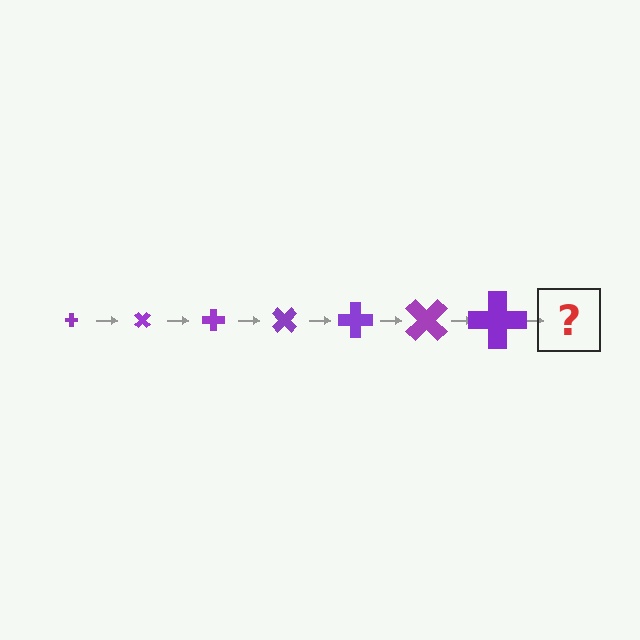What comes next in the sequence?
The next element should be a cross, larger than the previous one and rotated 315 degrees from the start.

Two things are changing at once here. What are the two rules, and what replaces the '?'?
The two rules are that the cross grows larger each step and it rotates 45 degrees each step. The '?' should be a cross, larger than the previous one and rotated 315 degrees from the start.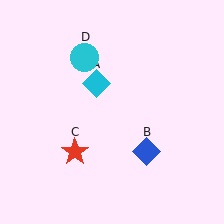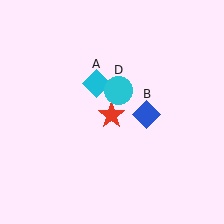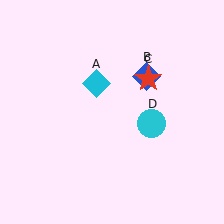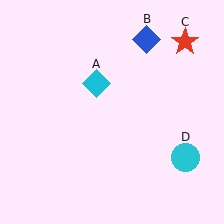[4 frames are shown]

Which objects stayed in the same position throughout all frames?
Cyan diamond (object A) remained stationary.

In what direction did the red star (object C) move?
The red star (object C) moved up and to the right.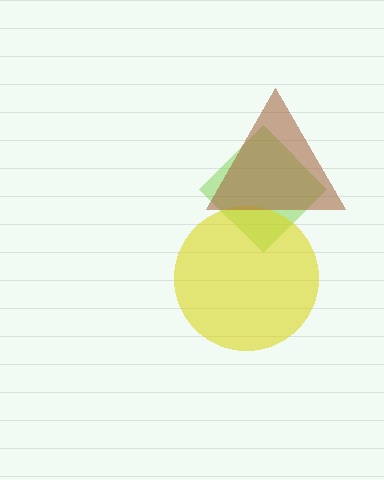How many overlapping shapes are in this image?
There are 3 overlapping shapes in the image.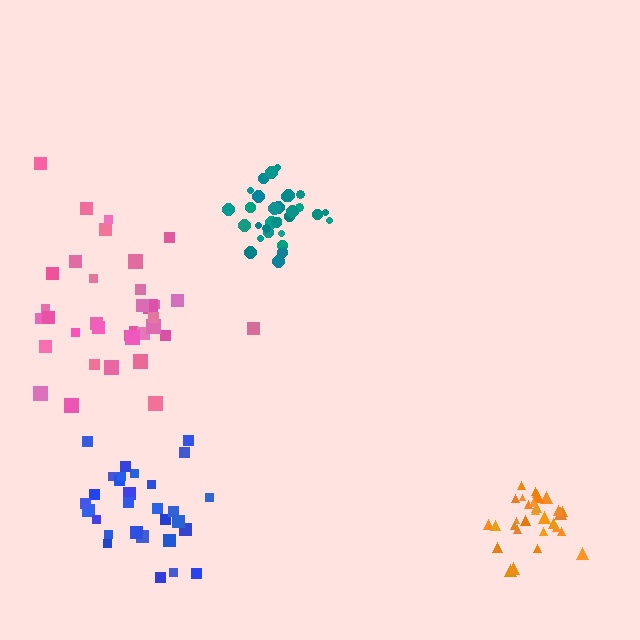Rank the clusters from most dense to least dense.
teal, orange, blue, pink.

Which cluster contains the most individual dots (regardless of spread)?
Pink (35).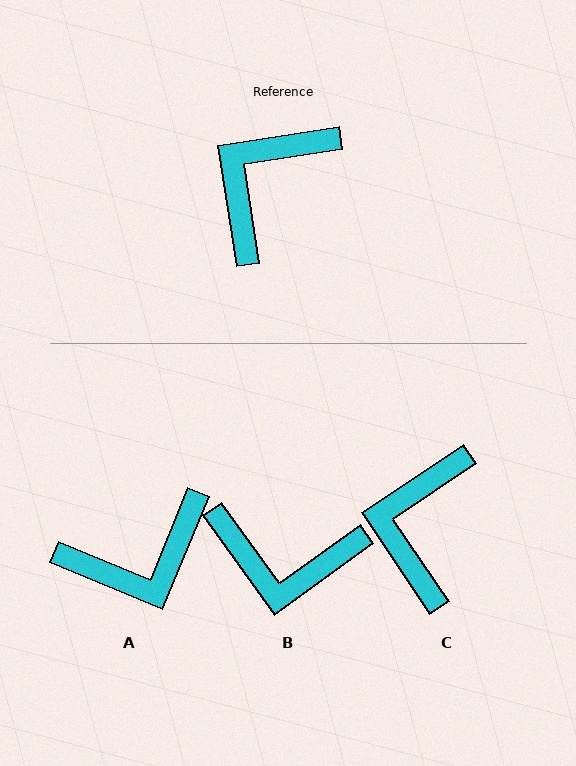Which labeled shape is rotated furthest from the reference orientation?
A, about 149 degrees away.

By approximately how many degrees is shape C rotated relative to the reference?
Approximately 25 degrees counter-clockwise.